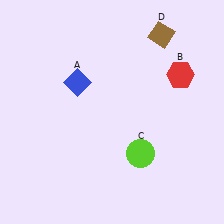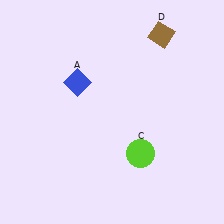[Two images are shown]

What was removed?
The red hexagon (B) was removed in Image 2.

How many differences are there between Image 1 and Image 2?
There is 1 difference between the two images.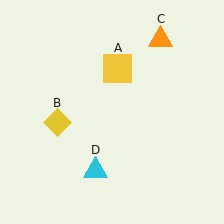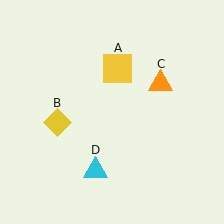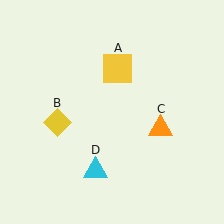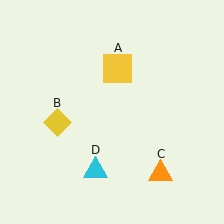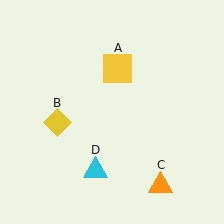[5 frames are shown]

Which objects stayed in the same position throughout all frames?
Yellow square (object A) and yellow diamond (object B) and cyan triangle (object D) remained stationary.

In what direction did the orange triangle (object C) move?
The orange triangle (object C) moved down.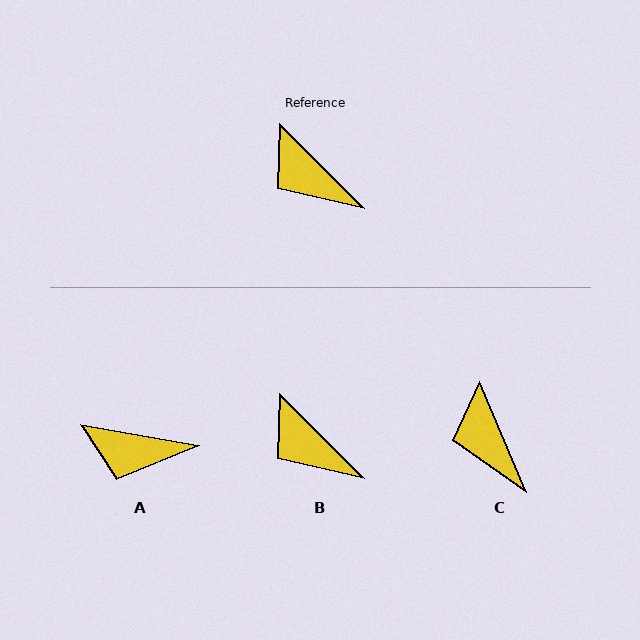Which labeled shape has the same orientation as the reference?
B.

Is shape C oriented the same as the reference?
No, it is off by about 22 degrees.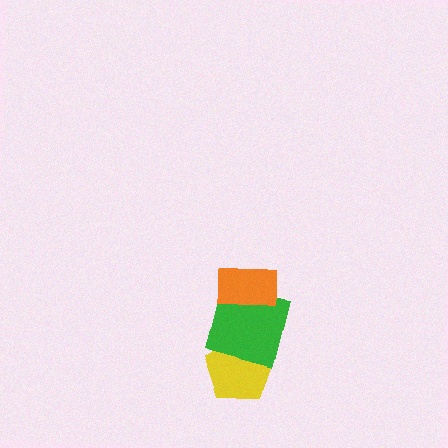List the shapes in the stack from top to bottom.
From top to bottom: the orange rectangle, the green square, the yellow pentagon.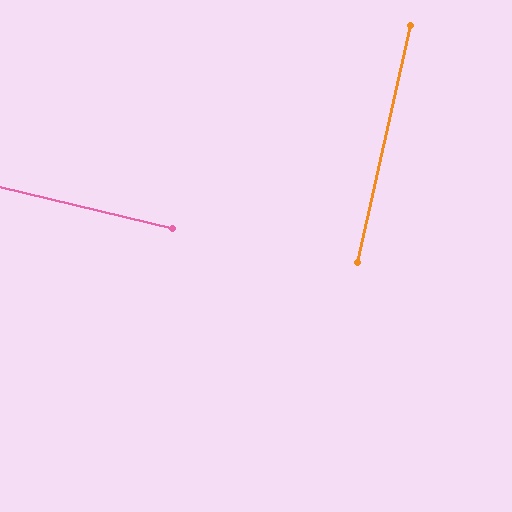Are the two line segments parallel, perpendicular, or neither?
Perpendicular — they meet at approximately 89°.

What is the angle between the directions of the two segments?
Approximately 89 degrees.